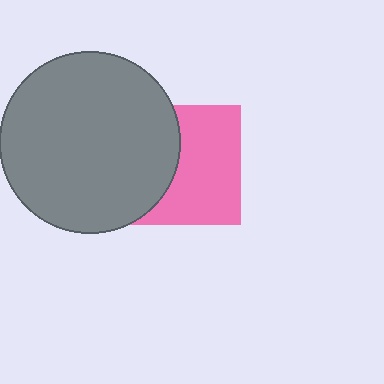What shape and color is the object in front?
The object in front is a gray circle.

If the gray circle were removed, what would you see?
You would see the complete pink square.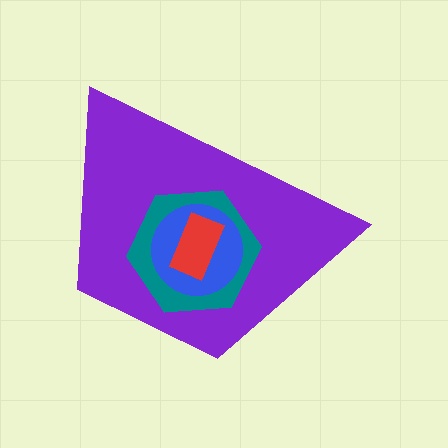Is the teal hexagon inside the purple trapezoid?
Yes.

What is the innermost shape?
The red rectangle.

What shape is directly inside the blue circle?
The red rectangle.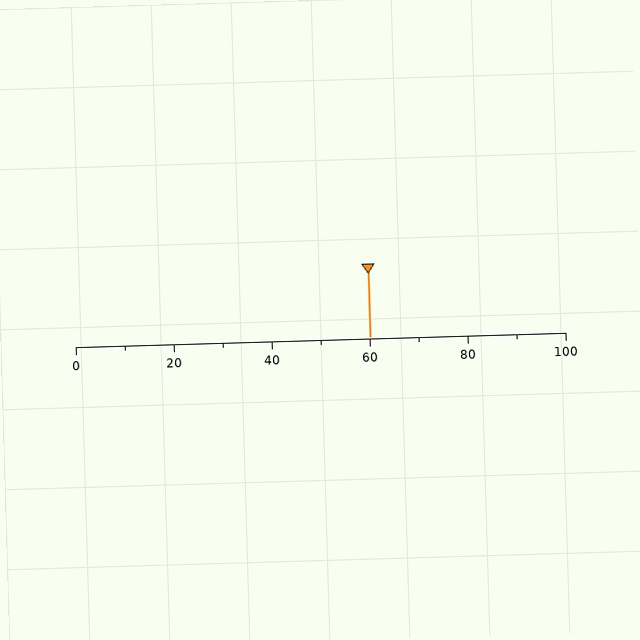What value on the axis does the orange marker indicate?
The marker indicates approximately 60.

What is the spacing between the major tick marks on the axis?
The major ticks are spaced 20 apart.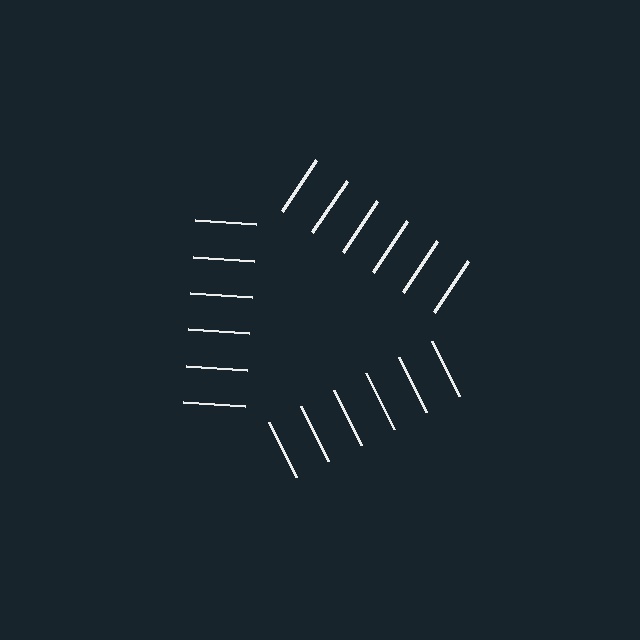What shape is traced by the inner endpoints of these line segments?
An illusory triangle — the line segments terminate on its edges but no continuous stroke is drawn.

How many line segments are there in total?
18 — 6 along each of the 3 edges.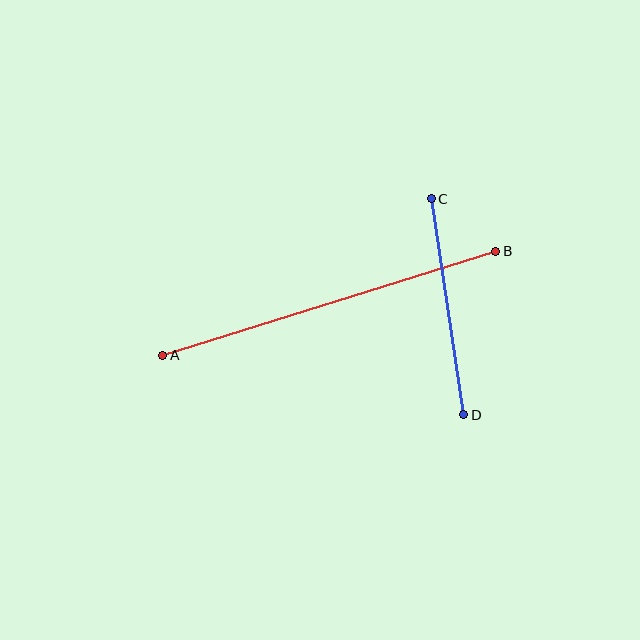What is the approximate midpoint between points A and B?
The midpoint is at approximately (329, 303) pixels.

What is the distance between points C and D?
The distance is approximately 218 pixels.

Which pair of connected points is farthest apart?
Points A and B are farthest apart.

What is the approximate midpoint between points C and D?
The midpoint is at approximately (447, 307) pixels.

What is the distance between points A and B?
The distance is approximately 349 pixels.